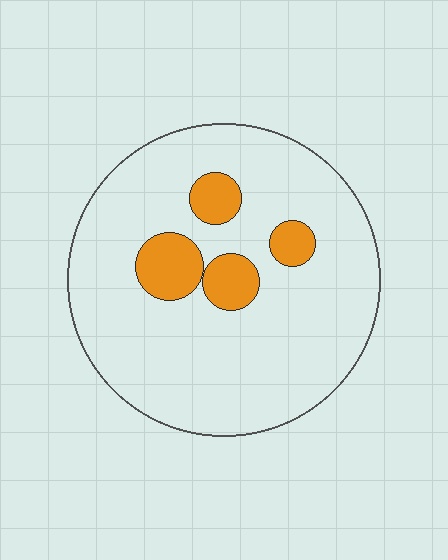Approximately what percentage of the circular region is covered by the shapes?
Approximately 15%.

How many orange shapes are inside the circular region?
4.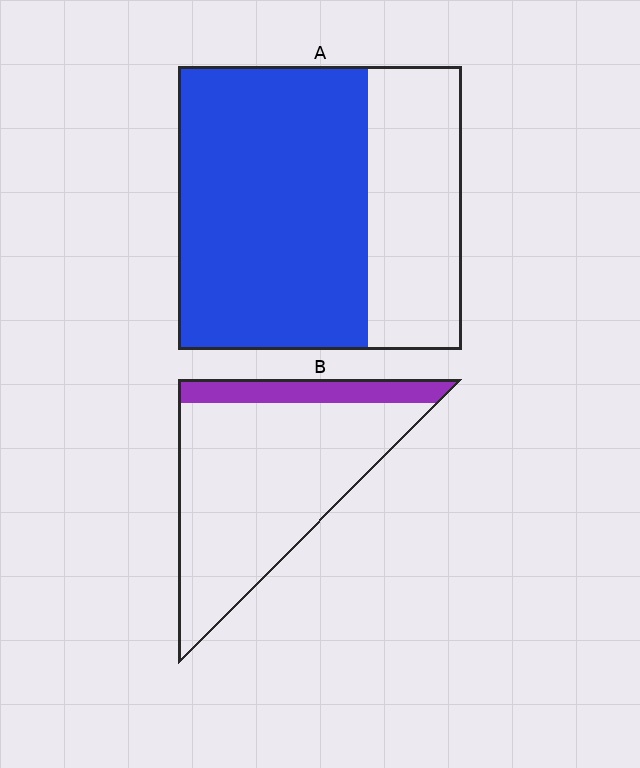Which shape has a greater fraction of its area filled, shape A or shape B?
Shape A.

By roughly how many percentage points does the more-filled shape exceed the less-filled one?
By roughly 50 percentage points (A over B).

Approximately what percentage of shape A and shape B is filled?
A is approximately 65% and B is approximately 15%.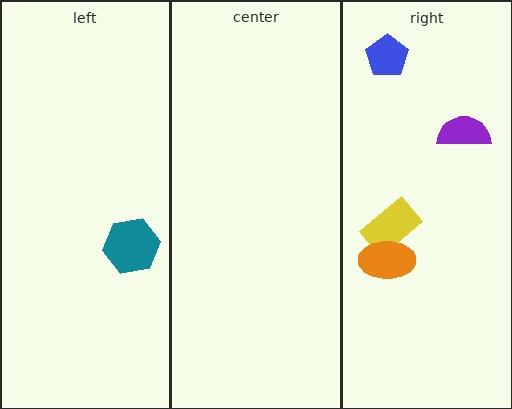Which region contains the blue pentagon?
The right region.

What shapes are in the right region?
The blue pentagon, the purple semicircle, the yellow rectangle, the orange ellipse.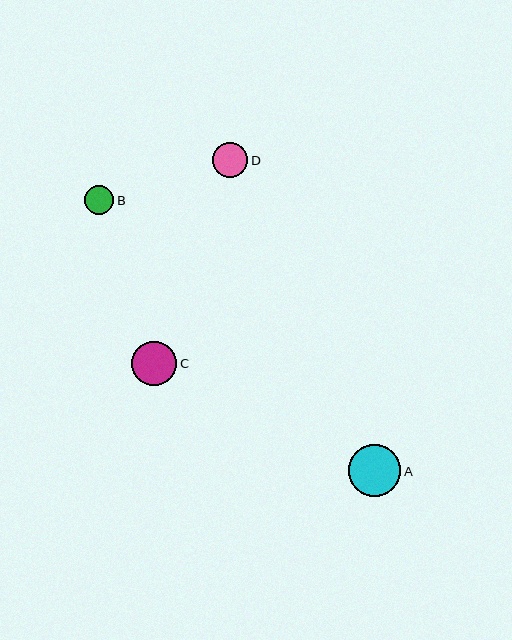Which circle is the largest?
Circle A is the largest with a size of approximately 52 pixels.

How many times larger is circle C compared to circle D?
Circle C is approximately 1.3 times the size of circle D.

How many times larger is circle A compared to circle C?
Circle A is approximately 1.2 times the size of circle C.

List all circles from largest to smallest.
From largest to smallest: A, C, D, B.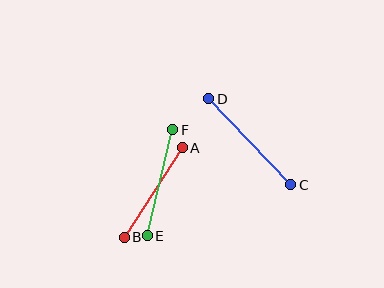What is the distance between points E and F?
The distance is approximately 109 pixels.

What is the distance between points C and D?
The distance is approximately 119 pixels.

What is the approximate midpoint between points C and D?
The midpoint is at approximately (250, 142) pixels.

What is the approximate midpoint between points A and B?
The midpoint is at approximately (153, 192) pixels.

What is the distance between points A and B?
The distance is approximately 107 pixels.